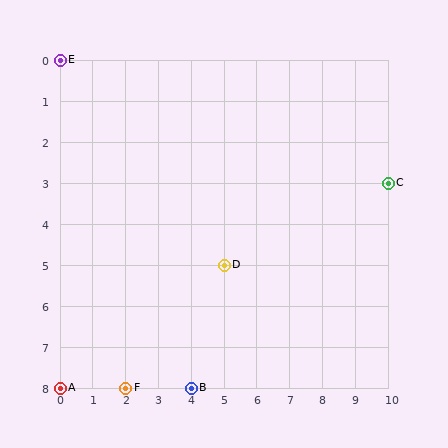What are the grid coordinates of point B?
Point B is at grid coordinates (4, 8).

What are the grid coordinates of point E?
Point E is at grid coordinates (0, 0).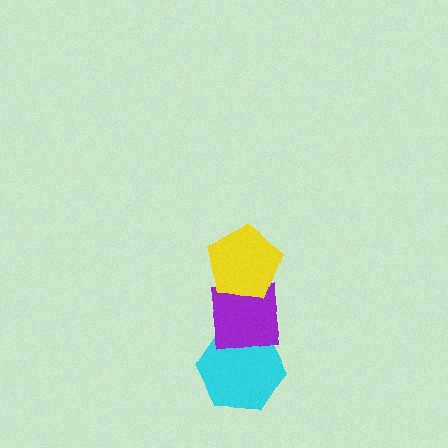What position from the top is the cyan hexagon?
The cyan hexagon is 3rd from the top.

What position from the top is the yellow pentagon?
The yellow pentagon is 1st from the top.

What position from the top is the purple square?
The purple square is 2nd from the top.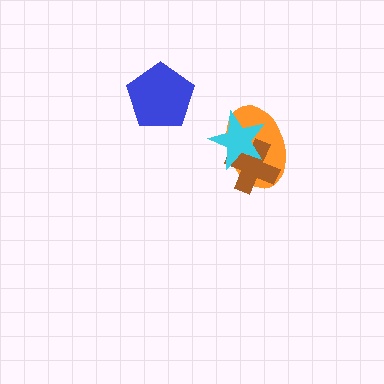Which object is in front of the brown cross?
The cyan star is in front of the brown cross.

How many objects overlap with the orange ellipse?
2 objects overlap with the orange ellipse.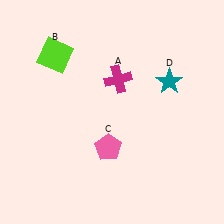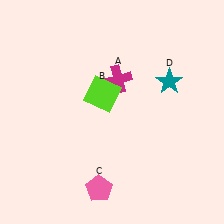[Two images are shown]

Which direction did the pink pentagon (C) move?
The pink pentagon (C) moved down.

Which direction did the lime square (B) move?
The lime square (B) moved right.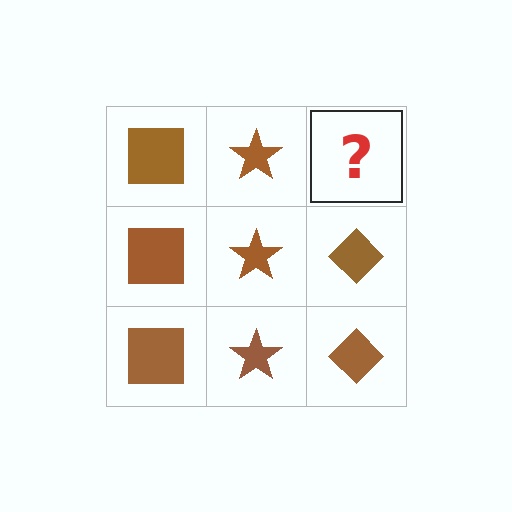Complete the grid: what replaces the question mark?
The question mark should be replaced with a brown diamond.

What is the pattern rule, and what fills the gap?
The rule is that each column has a consistent shape. The gap should be filled with a brown diamond.